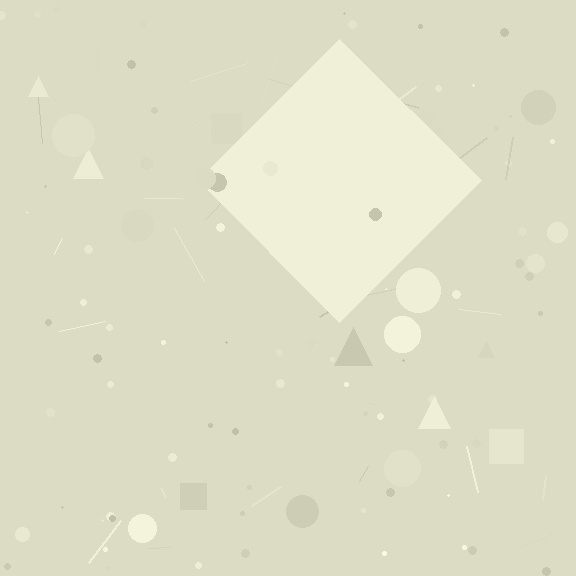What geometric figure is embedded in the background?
A diamond is embedded in the background.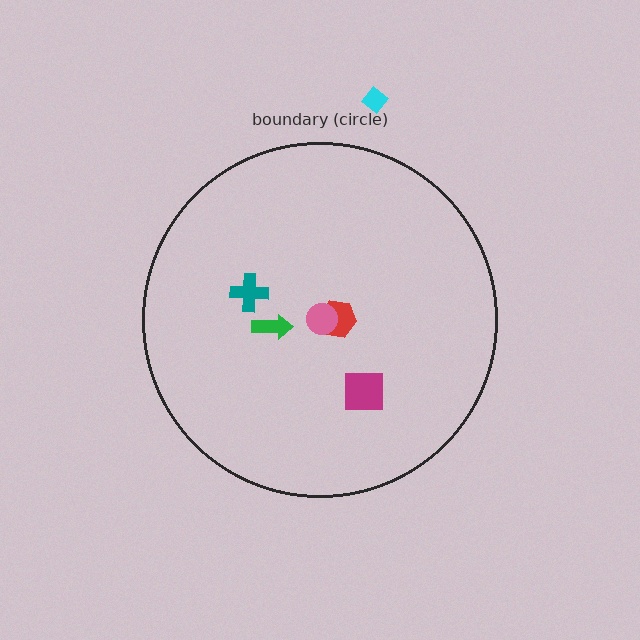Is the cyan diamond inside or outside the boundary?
Outside.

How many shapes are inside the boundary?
5 inside, 1 outside.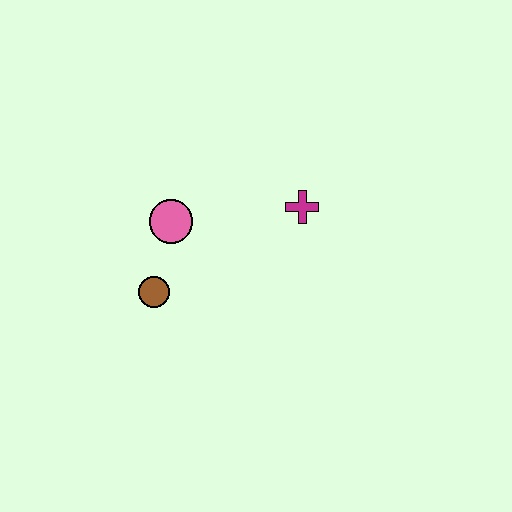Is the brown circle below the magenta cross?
Yes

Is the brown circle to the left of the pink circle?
Yes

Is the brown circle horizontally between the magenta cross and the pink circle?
No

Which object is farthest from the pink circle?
The magenta cross is farthest from the pink circle.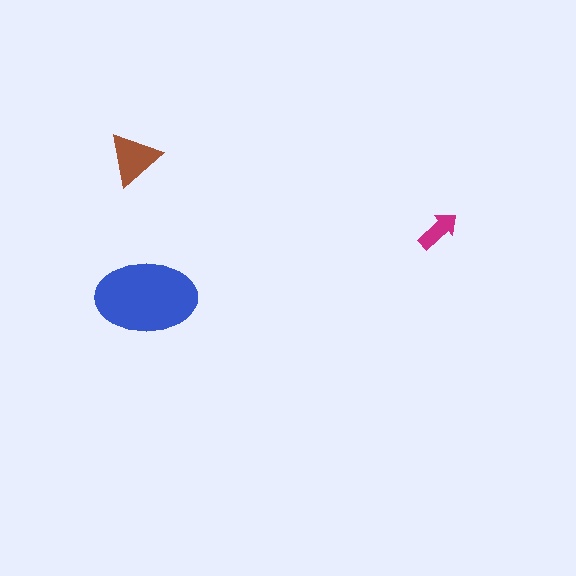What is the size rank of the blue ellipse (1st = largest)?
1st.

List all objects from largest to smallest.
The blue ellipse, the brown triangle, the magenta arrow.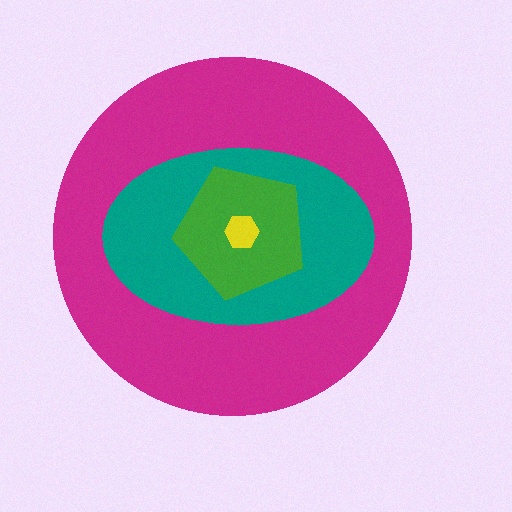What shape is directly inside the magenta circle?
The teal ellipse.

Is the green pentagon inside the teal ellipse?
Yes.